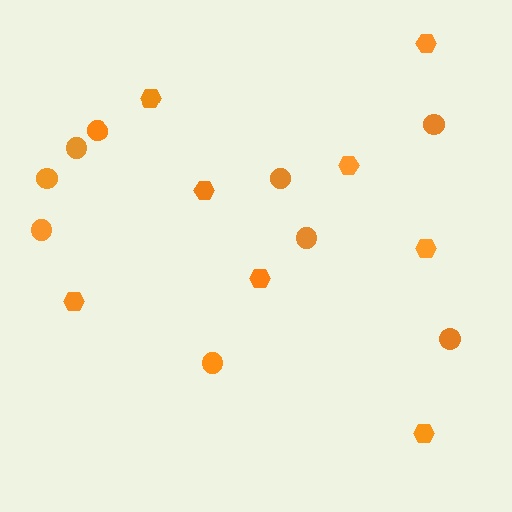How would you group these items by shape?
There are 2 groups: one group of hexagons (8) and one group of circles (9).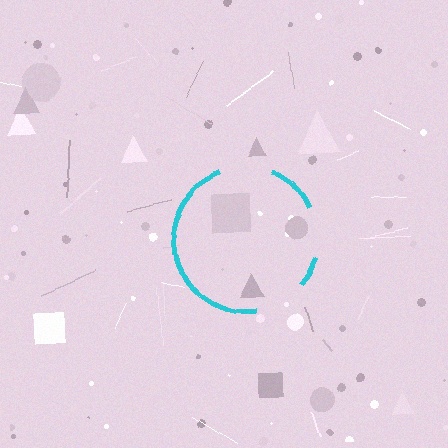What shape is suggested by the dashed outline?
The dashed outline suggests a circle.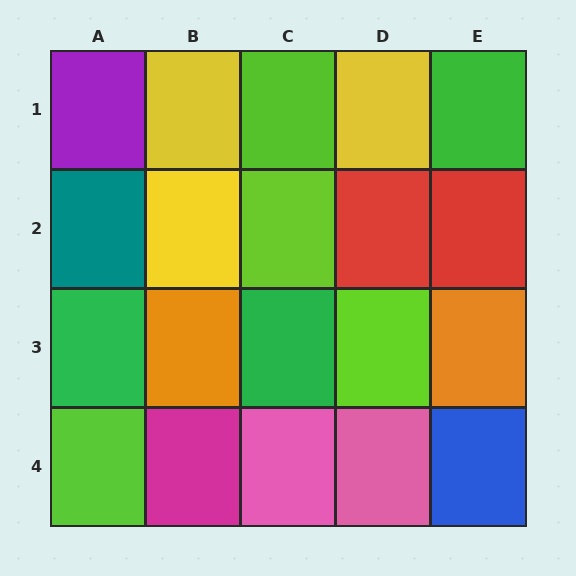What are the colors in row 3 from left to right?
Green, orange, green, lime, orange.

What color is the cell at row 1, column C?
Lime.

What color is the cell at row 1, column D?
Yellow.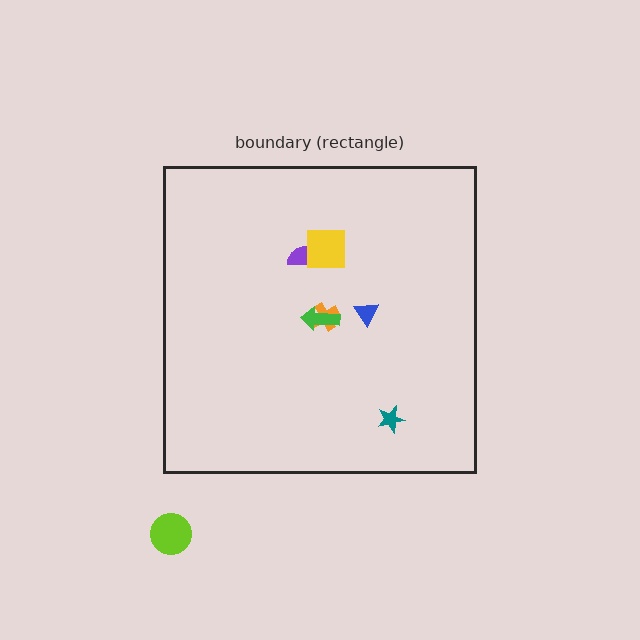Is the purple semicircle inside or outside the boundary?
Inside.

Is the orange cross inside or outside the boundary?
Inside.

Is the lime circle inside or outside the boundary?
Outside.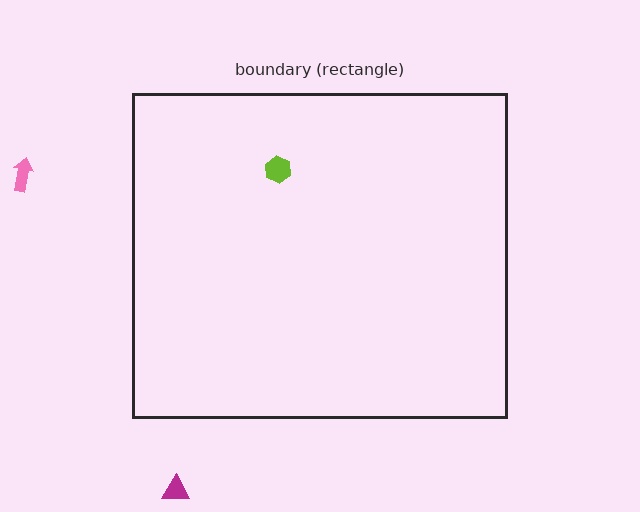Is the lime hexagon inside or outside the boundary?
Inside.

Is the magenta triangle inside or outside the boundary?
Outside.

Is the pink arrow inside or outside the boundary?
Outside.